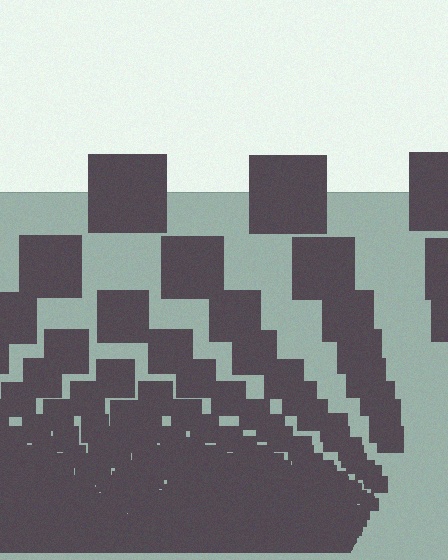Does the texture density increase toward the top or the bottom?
Density increases toward the bottom.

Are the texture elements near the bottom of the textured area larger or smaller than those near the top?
Smaller. The gradient is inverted — elements near the bottom are smaller and denser.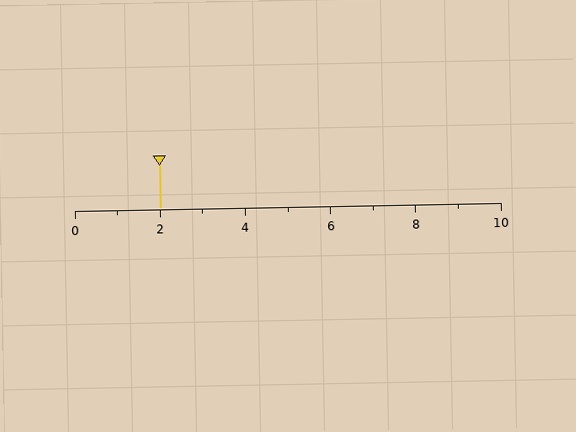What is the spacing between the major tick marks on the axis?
The major ticks are spaced 2 apart.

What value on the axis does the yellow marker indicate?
The marker indicates approximately 2.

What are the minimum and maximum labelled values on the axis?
The axis runs from 0 to 10.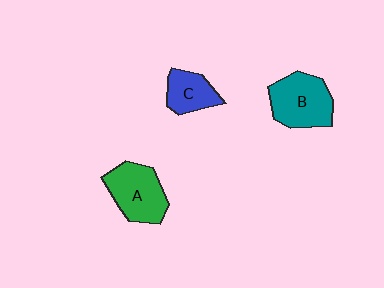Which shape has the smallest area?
Shape C (blue).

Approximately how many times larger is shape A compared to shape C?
Approximately 1.5 times.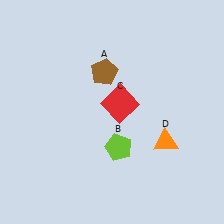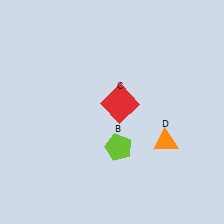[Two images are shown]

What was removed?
The brown pentagon (A) was removed in Image 2.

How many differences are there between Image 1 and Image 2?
There is 1 difference between the two images.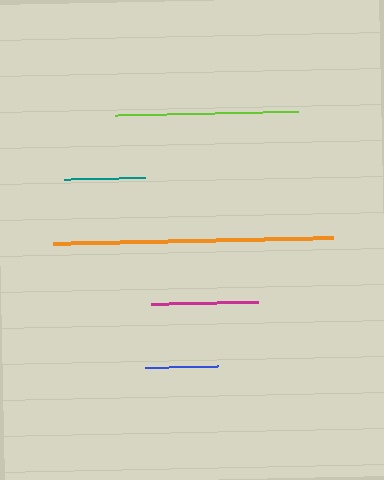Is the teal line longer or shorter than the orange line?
The orange line is longer than the teal line.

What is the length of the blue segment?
The blue segment is approximately 73 pixels long.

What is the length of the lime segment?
The lime segment is approximately 183 pixels long.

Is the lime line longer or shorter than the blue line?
The lime line is longer than the blue line.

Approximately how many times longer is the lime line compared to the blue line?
The lime line is approximately 2.5 times the length of the blue line.